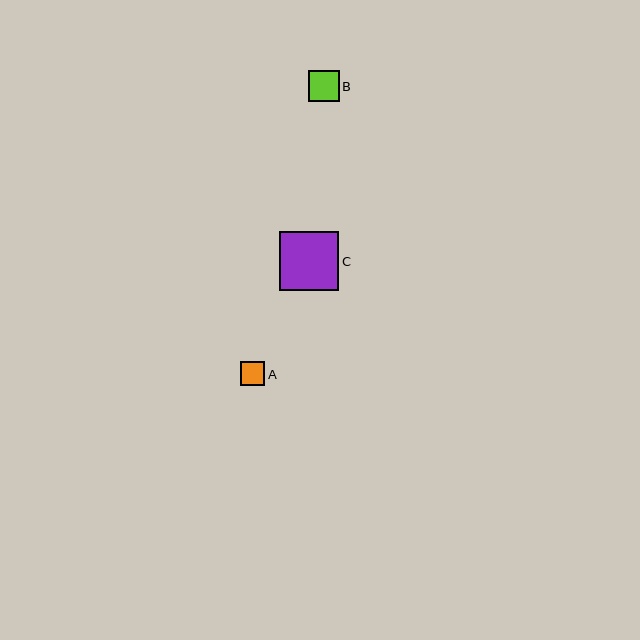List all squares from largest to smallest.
From largest to smallest: C, B, A.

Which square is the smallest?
Square A is the smallest with a size of approximately 24 pixels.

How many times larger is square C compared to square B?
Square C is approximately 1.9 times the size of square B.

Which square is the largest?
Square C is the largest with a size of approximately 59 pixels.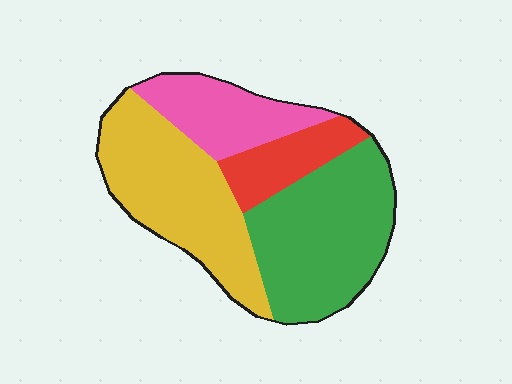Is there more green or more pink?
Green.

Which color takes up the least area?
Red, at roughly 10%.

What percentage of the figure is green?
Green takes up about three eighths (3/8) of the figure.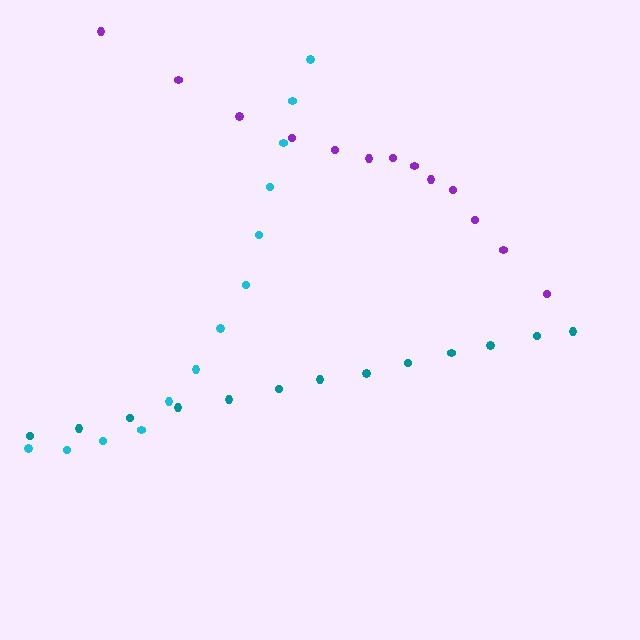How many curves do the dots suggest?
There are 3 distinct paths.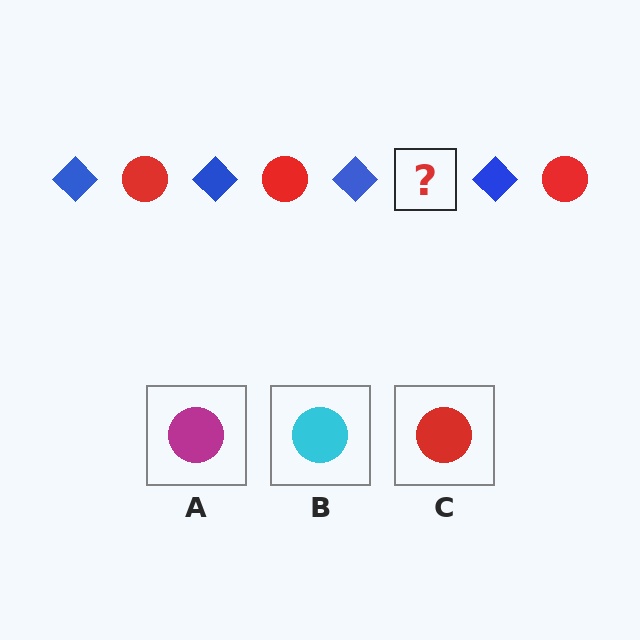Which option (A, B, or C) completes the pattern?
C.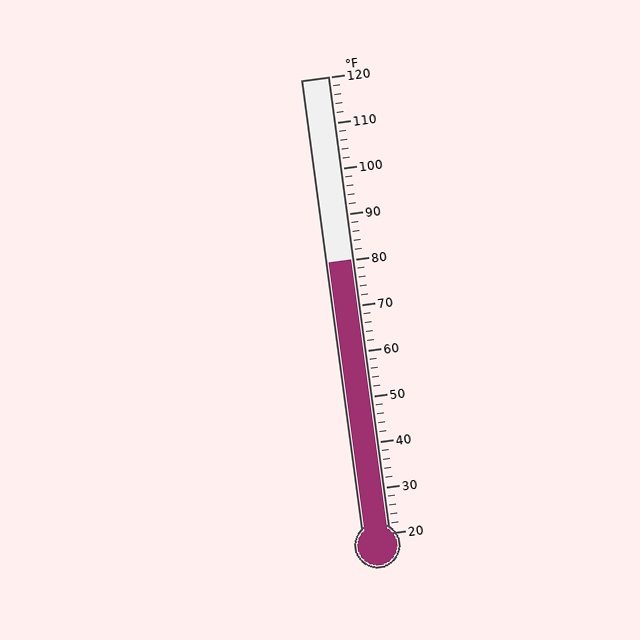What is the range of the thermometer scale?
The thermometer scale ranges from 20°F to 120°F.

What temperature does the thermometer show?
The thermometer shows approximately 80°F.